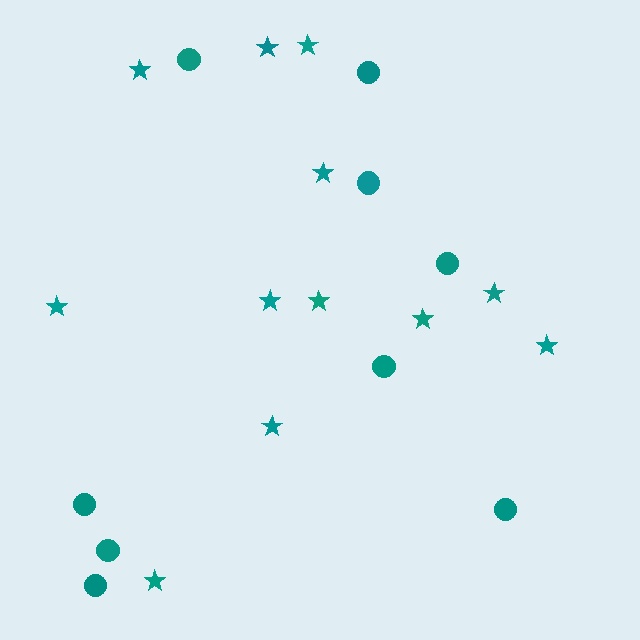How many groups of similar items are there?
There are 2 groups: one group of stars (12) and one group of circles (9).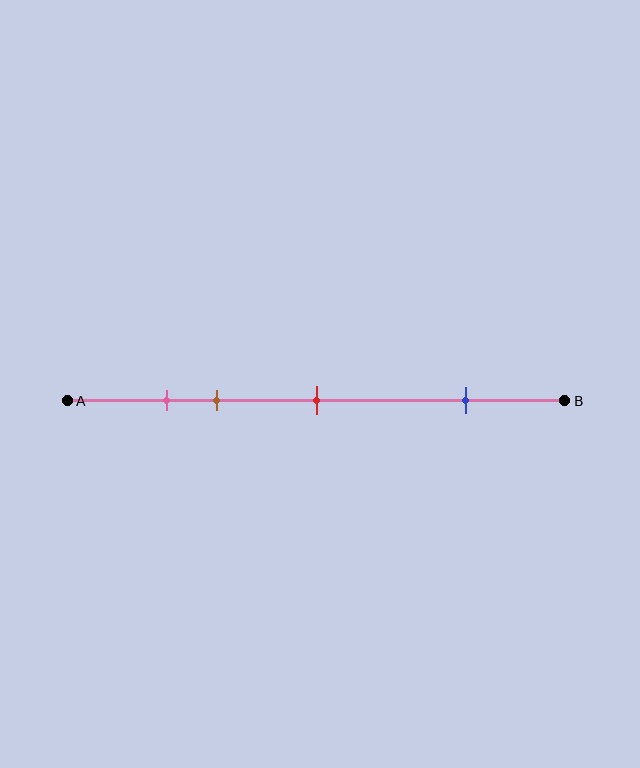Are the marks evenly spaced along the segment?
No, the marks are not evenly spaced.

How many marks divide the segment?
There are 4 marks dividing the segment.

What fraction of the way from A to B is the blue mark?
The blue mark is approximately 80% (0.8) of the way from A to B.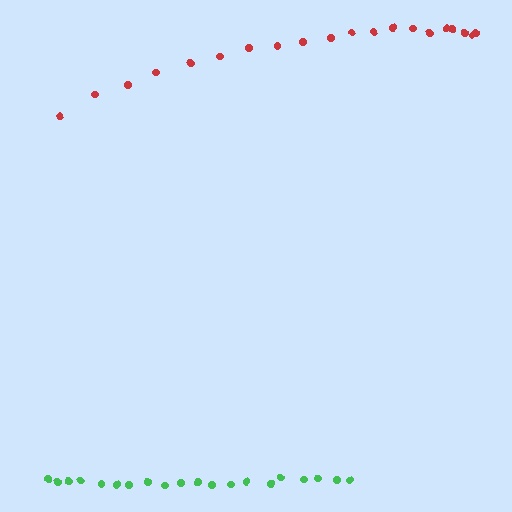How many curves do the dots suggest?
There are 2 distinct paths.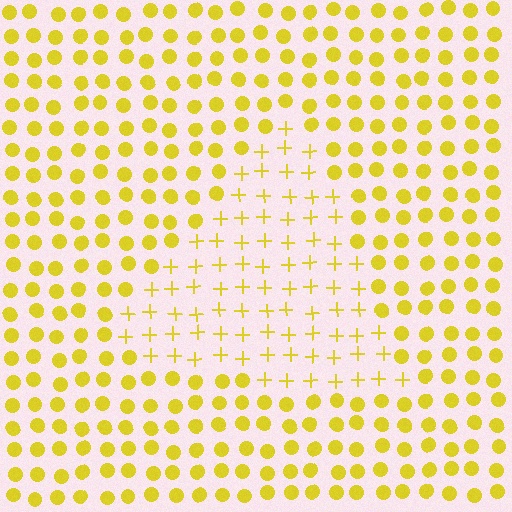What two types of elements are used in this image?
The image uses plus signs inside the triangle region and circles outside it.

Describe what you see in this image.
The image is filled with small yellow elements arranged in a uniform grid. A triangle-shaped region contains plus signs, while the surrounding area contains circles. The boundary is defined purely by the change in element shape.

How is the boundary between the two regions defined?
The boundary is defined by a change in element shape: plus signs inside vs. circles outside. All elements share the same color and spacing.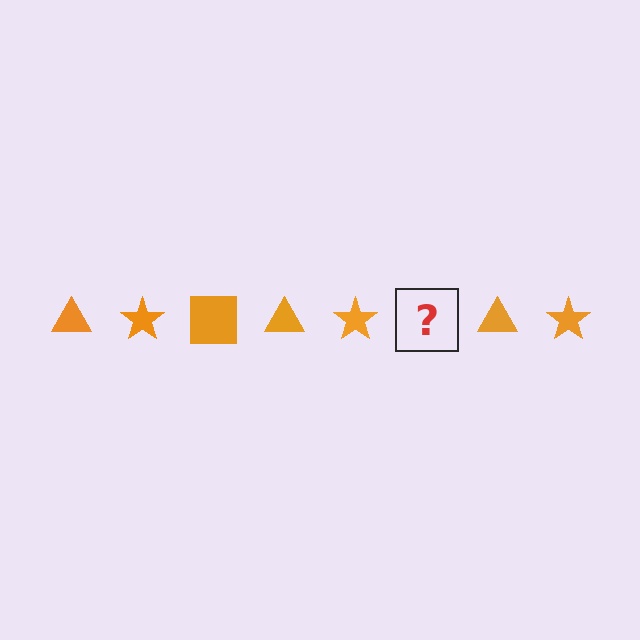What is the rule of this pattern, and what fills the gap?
The rule is that the pattern cycles through triangle, star, square shapes in orange. The gap should be filled with an orange square.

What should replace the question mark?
The question mark should be replaced with an orange square.